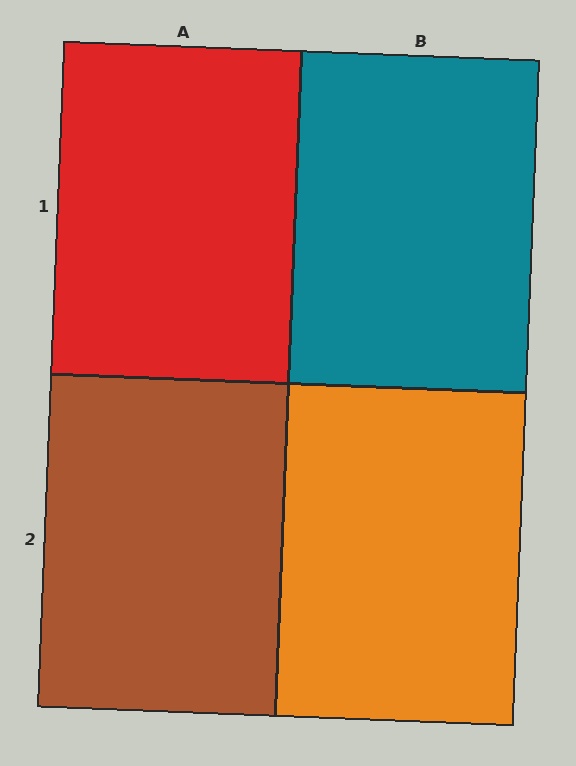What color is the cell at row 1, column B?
Teal.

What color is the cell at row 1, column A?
Red.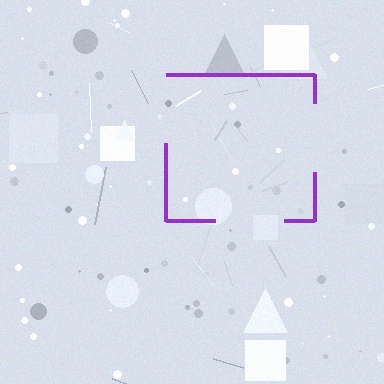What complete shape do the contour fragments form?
The contour fragments form a square.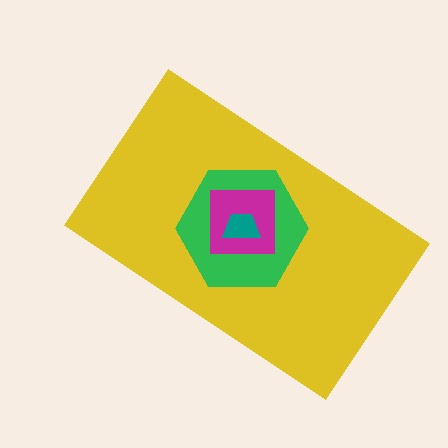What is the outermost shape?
The yellow rectangle.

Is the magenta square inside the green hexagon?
Yes.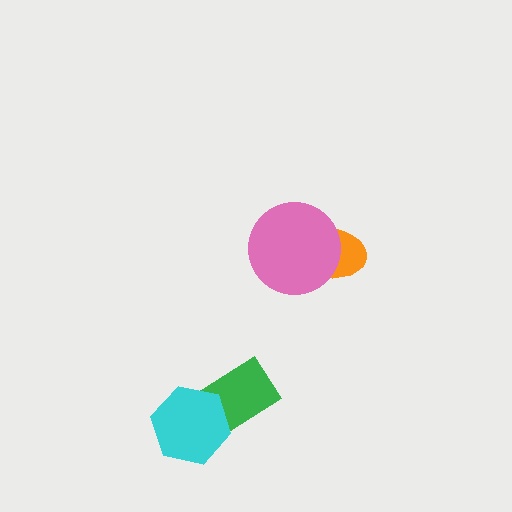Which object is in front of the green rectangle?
The cyan hexagon is in front of the green rectangle.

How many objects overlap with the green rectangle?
1 object overlaps with the green rectangle.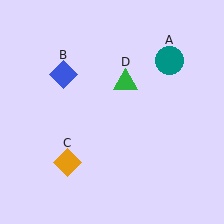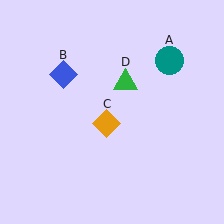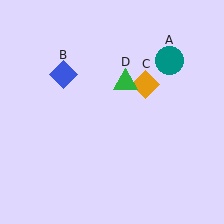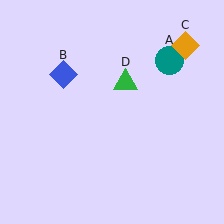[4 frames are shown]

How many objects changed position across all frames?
1 object changed position: orange diamond (object C).